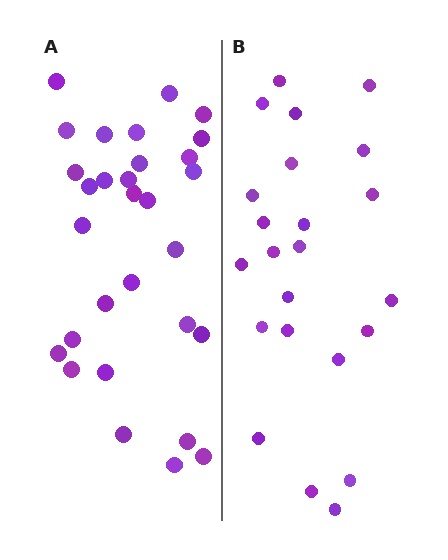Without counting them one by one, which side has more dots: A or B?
Region A (the left region) has more dots.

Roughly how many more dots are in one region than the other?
Region A has roughly 8 or so more dots than region B.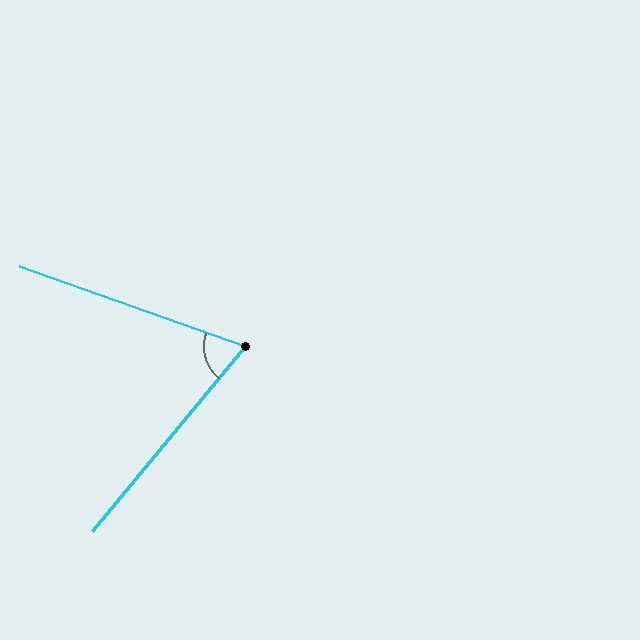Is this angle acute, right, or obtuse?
It is acute.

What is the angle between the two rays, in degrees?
Approximately 70 degrees.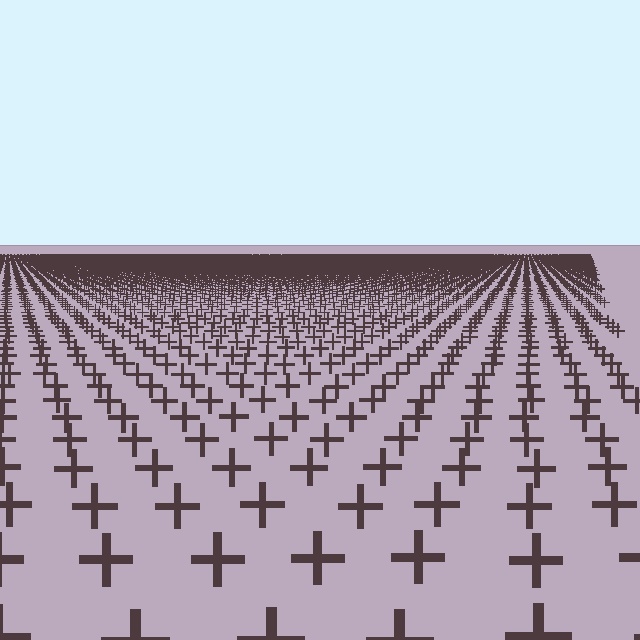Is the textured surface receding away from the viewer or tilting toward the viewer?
The surface is receding away from the viewer. Texture elements get smaller and denser toward the top.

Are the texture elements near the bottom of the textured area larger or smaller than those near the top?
Larger. Near the bottom, elements are closer to the viewer and appear at a bigger on-screen size.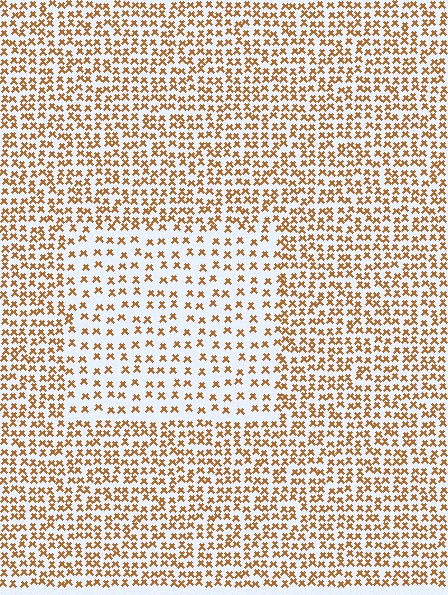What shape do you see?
I see a rectangle.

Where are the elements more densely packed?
The elements are more densely packed outside the rectangle boundary.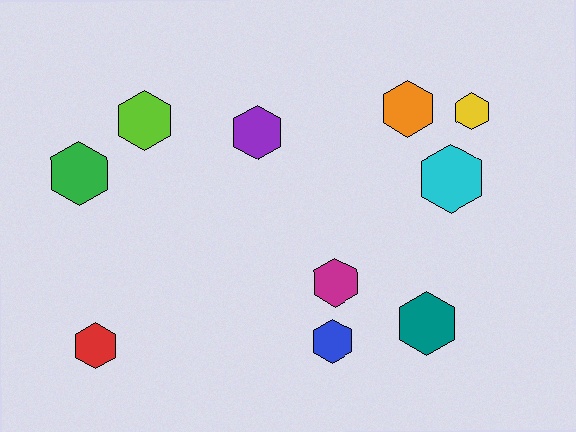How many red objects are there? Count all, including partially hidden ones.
There is 1 red object.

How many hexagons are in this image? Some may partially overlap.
There are 10 hexagons.